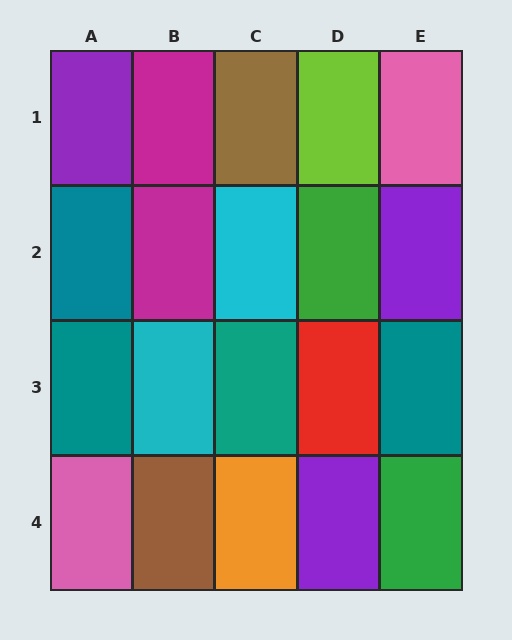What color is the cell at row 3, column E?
Teal.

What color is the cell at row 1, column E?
Pink.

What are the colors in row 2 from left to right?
Teal, magenta, cyan, green, purple.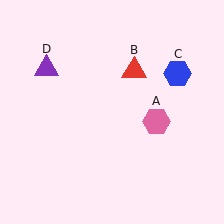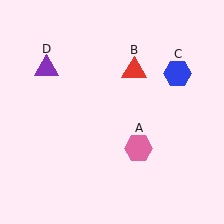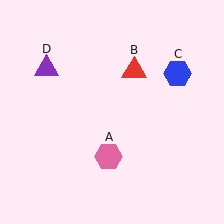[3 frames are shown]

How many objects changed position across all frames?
1 object changed position: pink hexagon (object A).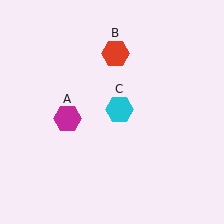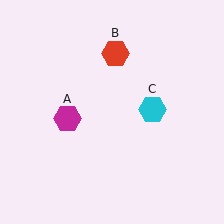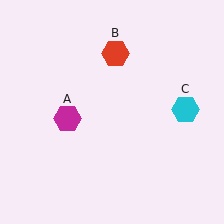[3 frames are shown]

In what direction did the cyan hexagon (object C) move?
The cyan hexagon (object C) moved right.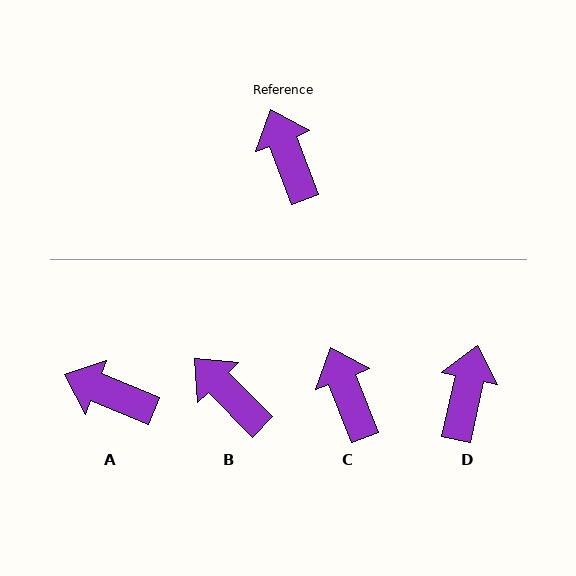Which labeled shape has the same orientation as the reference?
C.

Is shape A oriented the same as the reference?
No, it is off by about 47 degrees.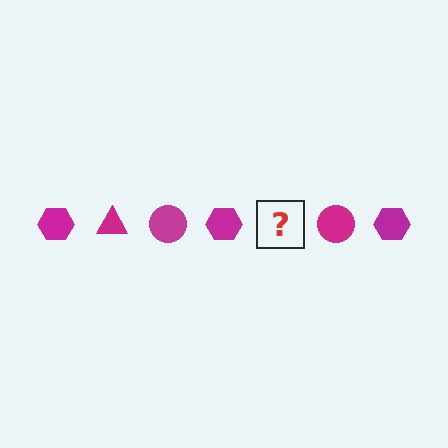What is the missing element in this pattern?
The missing element is a magenta triangle.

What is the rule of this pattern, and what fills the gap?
The rule is that the pattern cycles through hexagon, triangle, circle shapes in magenta. The gap should be filled with a magenta triangle.